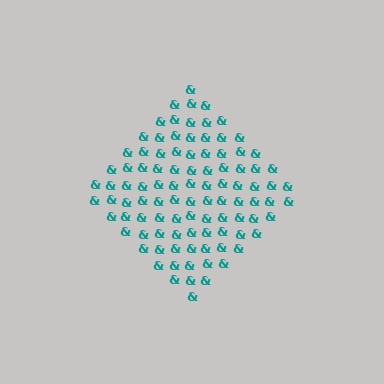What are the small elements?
The small elements are ampersands.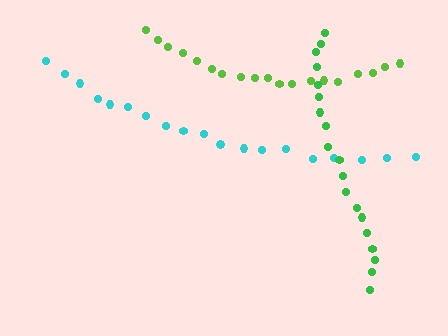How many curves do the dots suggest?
There are 3 distinct paths.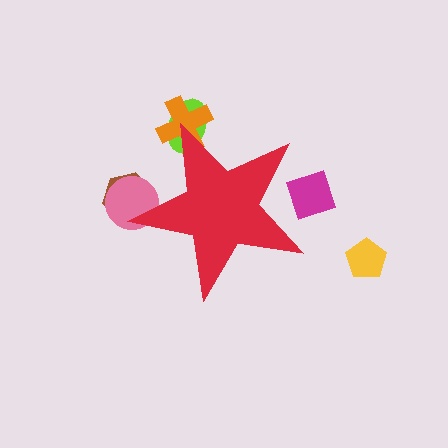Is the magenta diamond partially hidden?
Yes, the magenta diamond is partially hidden behind the red star.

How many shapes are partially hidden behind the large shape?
5 shapes are partially hidden.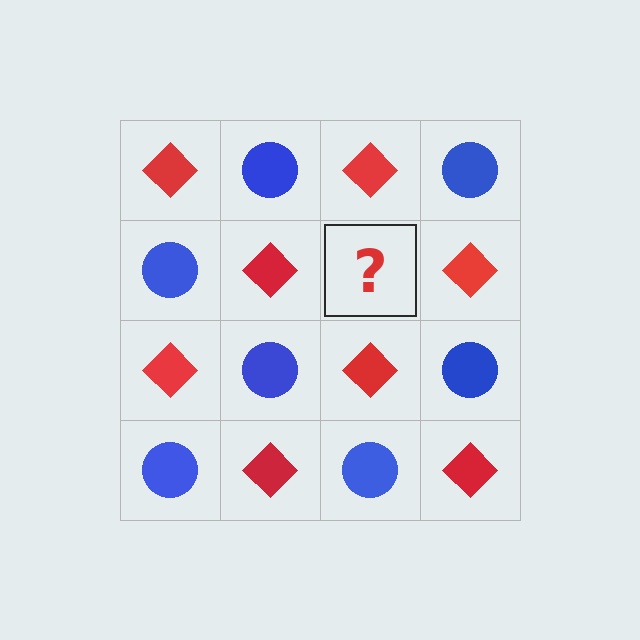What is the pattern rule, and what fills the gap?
The rule is that it alternates red diamond and blue circle in a checkerboard pattern. The gap should be filled with a blue circle.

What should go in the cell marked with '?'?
The missing cell should contain a blue circle.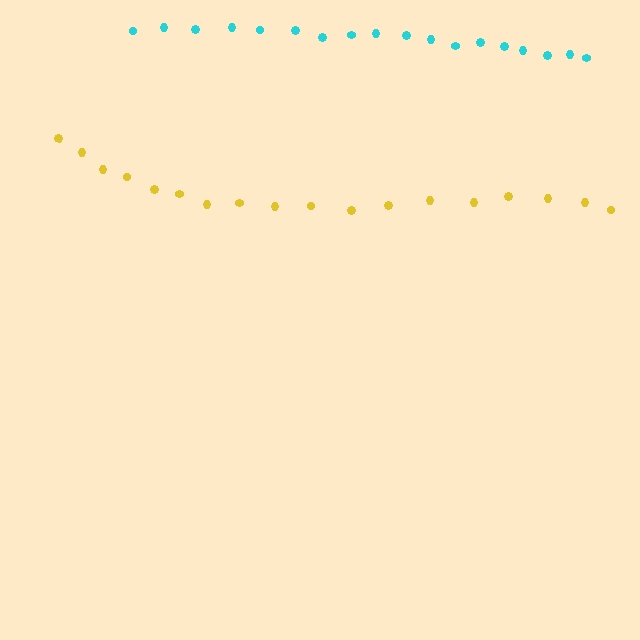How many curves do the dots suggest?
There are 2 distinct paths.